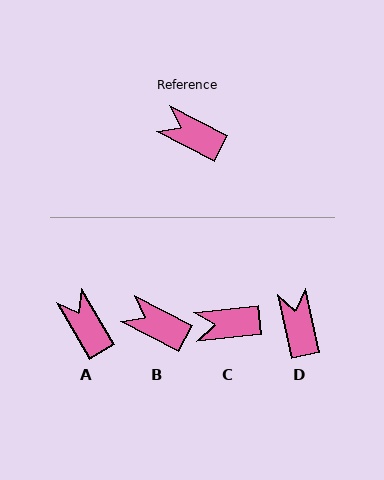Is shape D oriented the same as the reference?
No, it is off by about 51 degrees.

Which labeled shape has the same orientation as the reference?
B.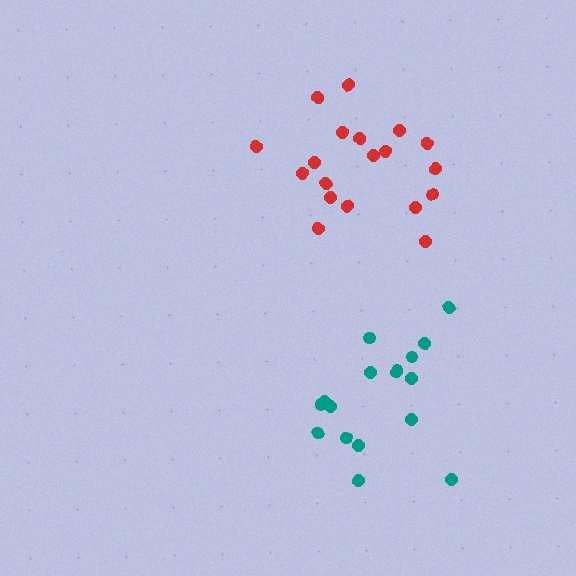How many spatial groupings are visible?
There are 2 spatial groupings.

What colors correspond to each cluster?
The clusters are colored: teal, red.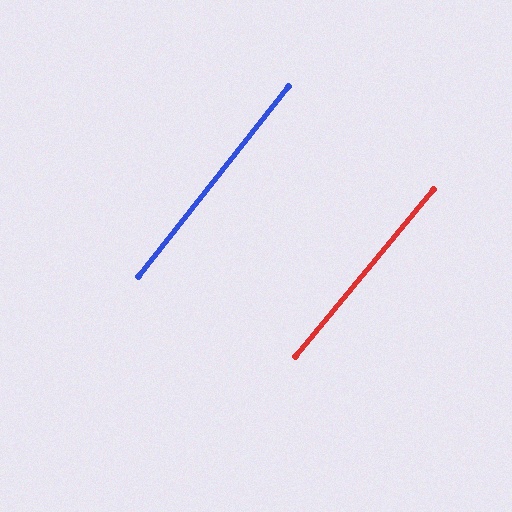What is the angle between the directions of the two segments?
Approximately 1 degree.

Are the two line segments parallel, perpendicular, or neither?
Parallel — their directions differ by only 1.1°.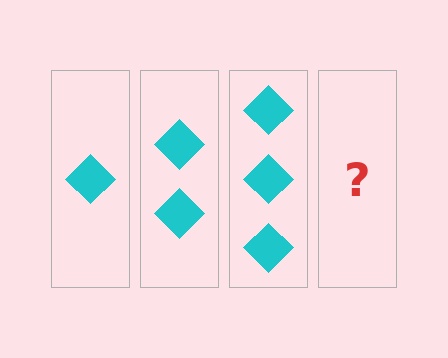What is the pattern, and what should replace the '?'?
The pattern is that each step adds one more diamond. The '?' should be 4 diamonds.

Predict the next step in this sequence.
The next step is 4 diamonds.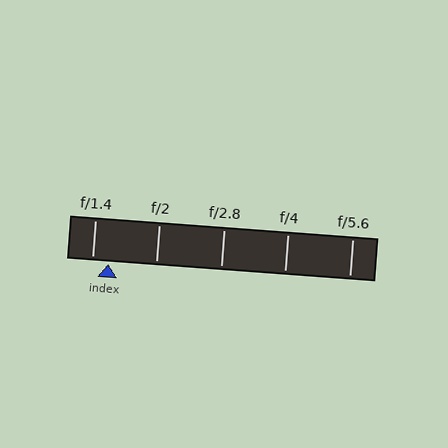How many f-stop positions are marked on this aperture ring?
There are 5 f-stop positions marked.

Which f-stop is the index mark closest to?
The index mark is closest to f/1.4.